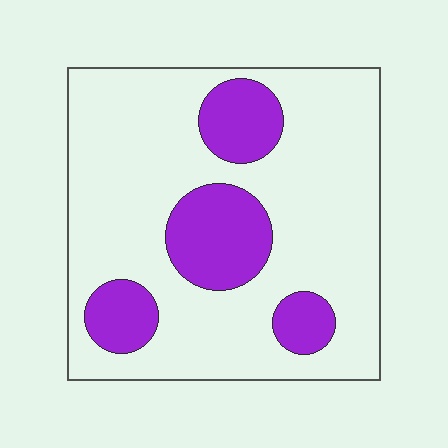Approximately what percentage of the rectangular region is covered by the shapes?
Approximately 25%.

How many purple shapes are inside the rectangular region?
4.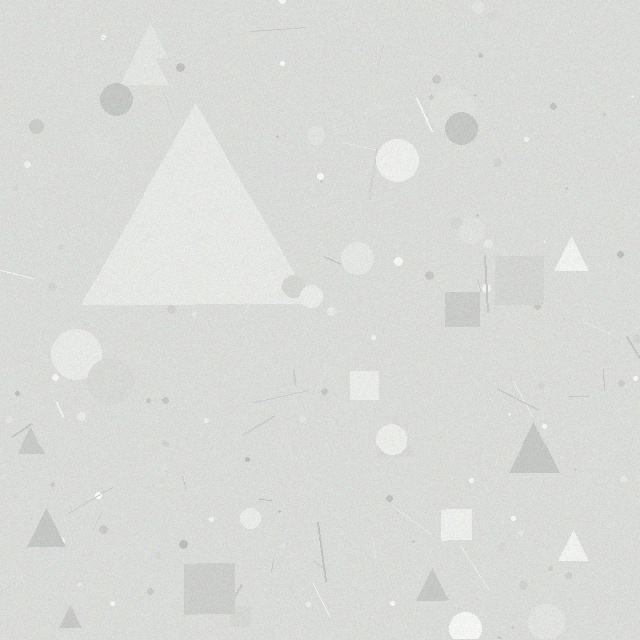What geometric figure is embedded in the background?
A triangle is embedded in the background.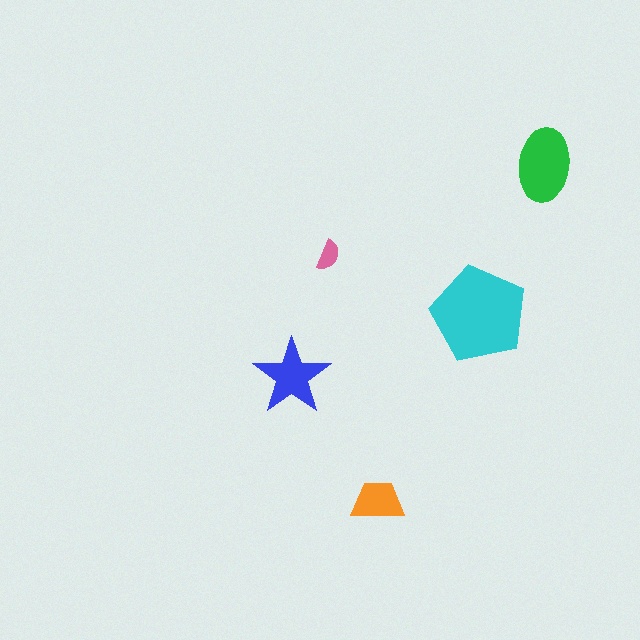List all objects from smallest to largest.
The pink semicircle, the orange trapezoid, the blue star, the green ellipse, the cyan pentagon.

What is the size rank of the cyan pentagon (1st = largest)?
1st.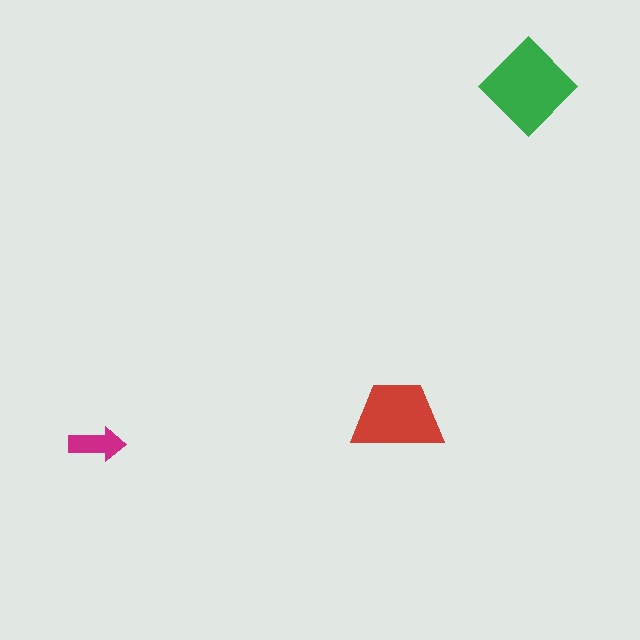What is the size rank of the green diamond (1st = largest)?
1st.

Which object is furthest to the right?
The green diamond is rightmost.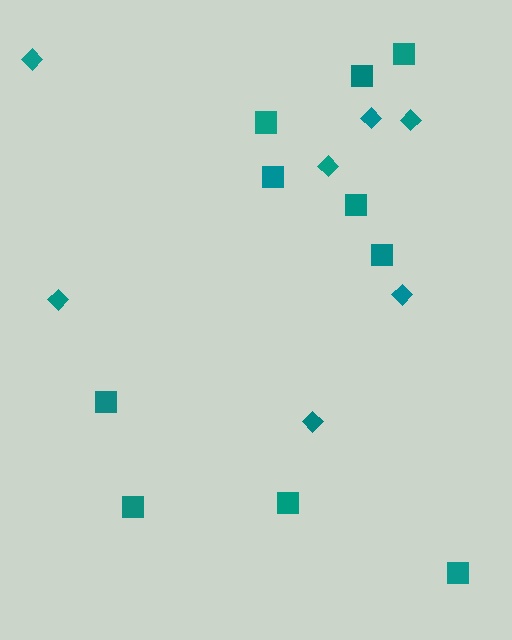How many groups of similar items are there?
There are 2 groups: one group of squares (10) and one group of diamonds (7).